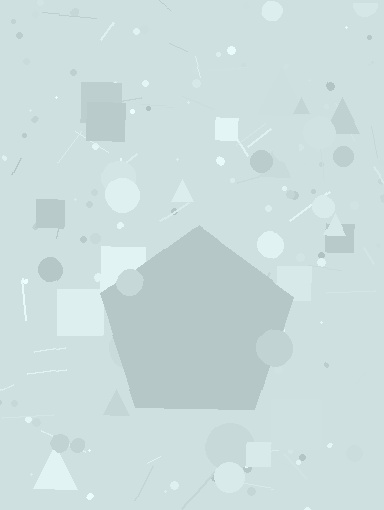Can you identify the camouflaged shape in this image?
The camouflaged shape is a pentagon.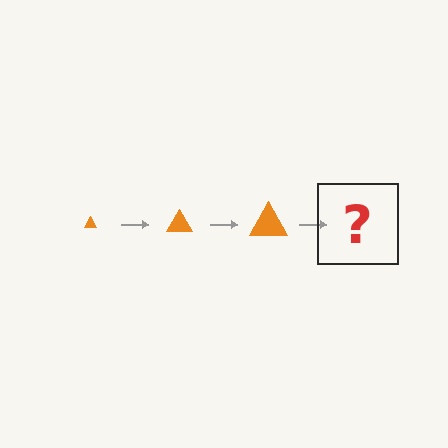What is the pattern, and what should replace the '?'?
The pattern is that the triangle gets progressively larger each step. The '?' should be an orange triangle, larger than the previous one.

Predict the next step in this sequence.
The next step is an orange triangle, larger than the previous one.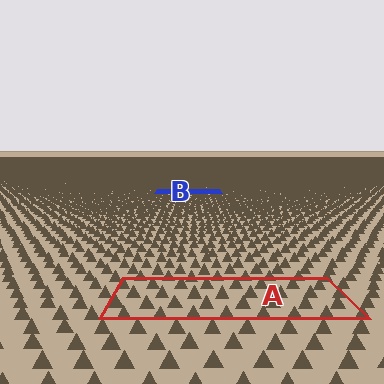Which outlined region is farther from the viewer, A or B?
Region B is farther from the viewer — the texture elements inside it appear smaller and more densely packed.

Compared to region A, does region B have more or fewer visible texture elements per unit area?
Region B has more texture elements per unit area — they are packed more densely because it is farther away.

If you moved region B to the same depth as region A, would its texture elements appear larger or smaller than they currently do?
They would appear larger. At a closer depth, the same texture elements are projected at a bigger on-screen size.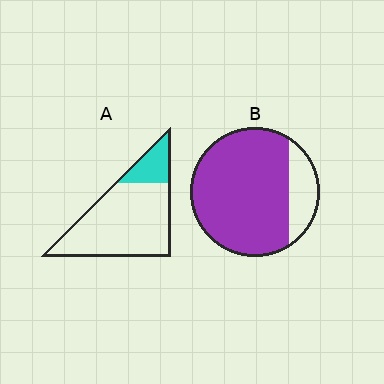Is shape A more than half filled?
No.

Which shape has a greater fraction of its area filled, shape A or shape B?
Shape B.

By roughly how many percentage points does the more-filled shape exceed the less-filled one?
By roughly 65 percentage points (B over A).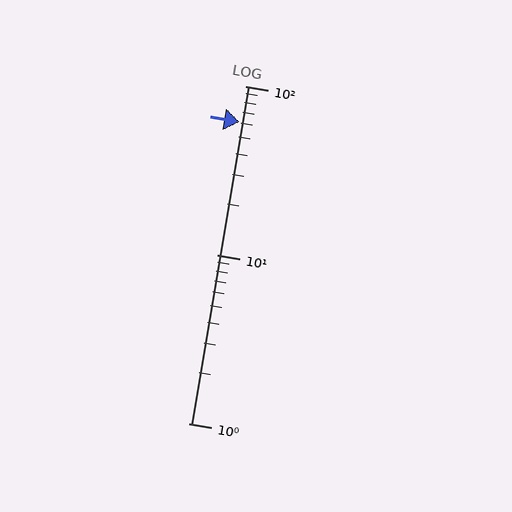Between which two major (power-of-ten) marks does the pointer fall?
The pointer is between 10 and 100.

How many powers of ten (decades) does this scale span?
The scale spans 2 decades, from 1 to 100.